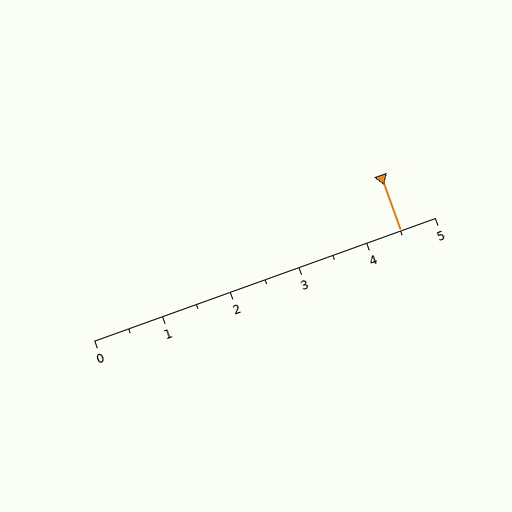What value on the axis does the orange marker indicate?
The marker indicates approximately 4.5.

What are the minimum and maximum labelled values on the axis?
The axis runs from 0 to 5.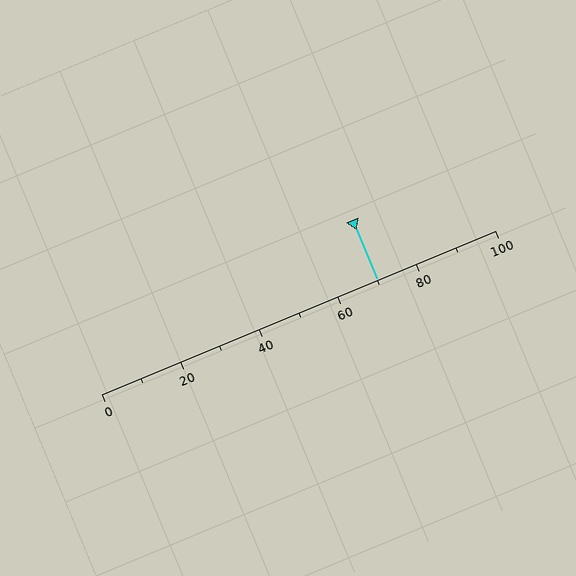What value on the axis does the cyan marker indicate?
The marker indicates approximately 70.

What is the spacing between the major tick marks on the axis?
The major ticks are spaced 20 apart.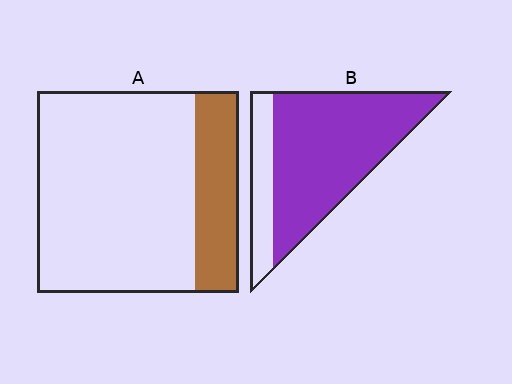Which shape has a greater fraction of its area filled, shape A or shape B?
Shape B.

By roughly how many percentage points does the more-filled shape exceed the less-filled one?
By roughly 55 percentage points (B over A).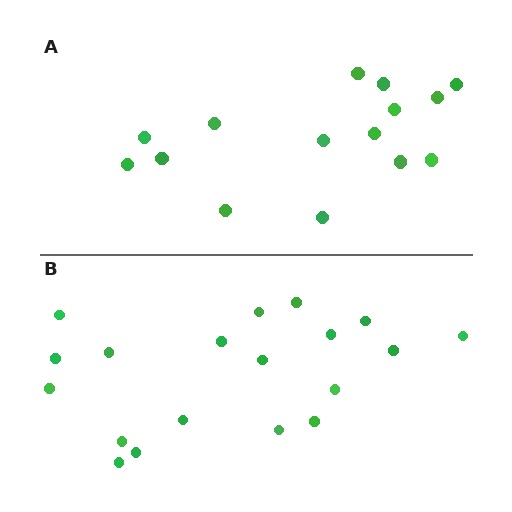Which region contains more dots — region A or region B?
Region B (the bottom region) has more dots.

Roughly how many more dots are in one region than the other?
Region B has about 4 more dots than region A.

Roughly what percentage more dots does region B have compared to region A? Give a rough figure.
About 25% more.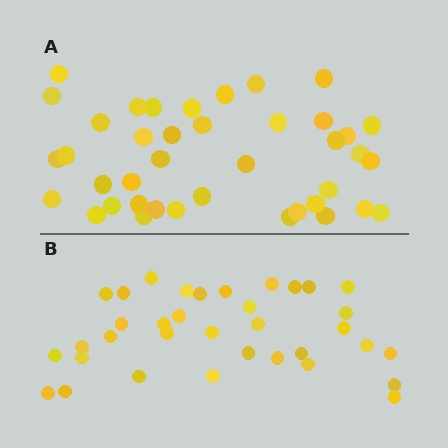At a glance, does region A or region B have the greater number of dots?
Region A (the top region) has more dots.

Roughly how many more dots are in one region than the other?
Region A has about 5 more dots than region B.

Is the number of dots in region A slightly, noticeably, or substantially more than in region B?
Region A has only slightly more — the two regions are fairly close. The ratio is roughly 1.1 to 1.